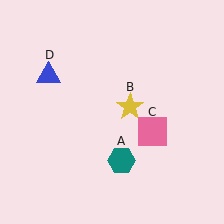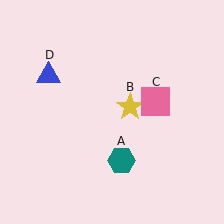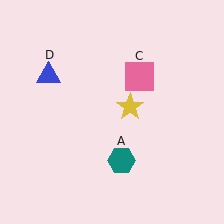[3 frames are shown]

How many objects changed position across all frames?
1 object changed position: pink square (object C).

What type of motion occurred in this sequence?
The pink square (object C) rotated counterclockwise around the center of the scene.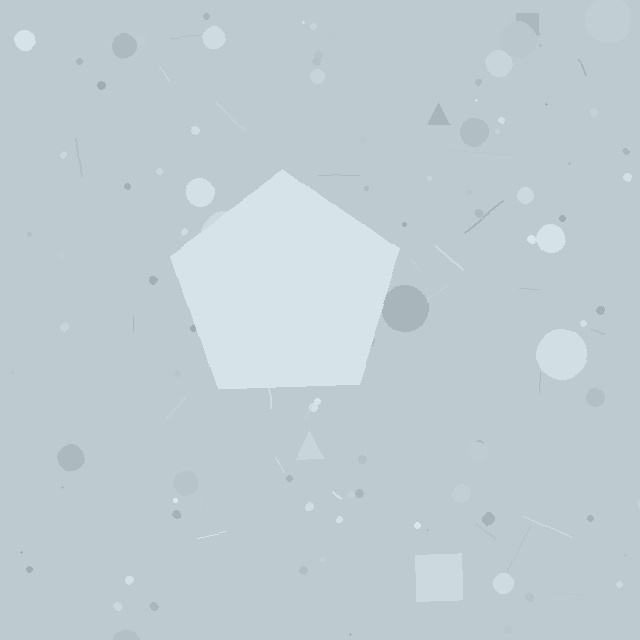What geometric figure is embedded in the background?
A pentagon is embedded in the background.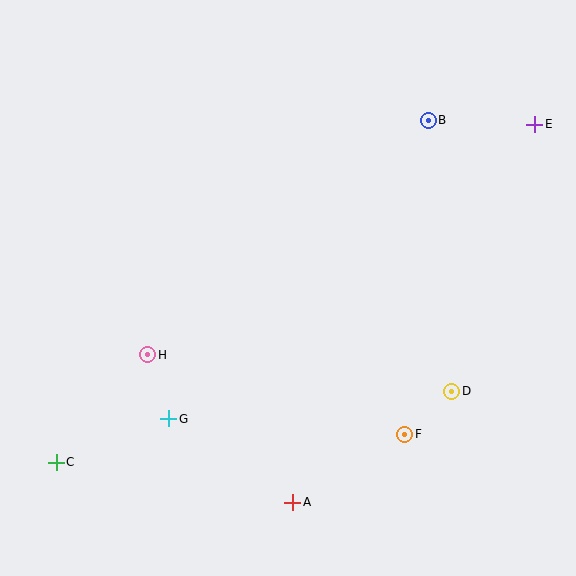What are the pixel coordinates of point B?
Point B is at (428, 120).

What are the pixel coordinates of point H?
Point H is at (148, 355).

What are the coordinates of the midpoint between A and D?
The midpoint between A and D is at (372, 447).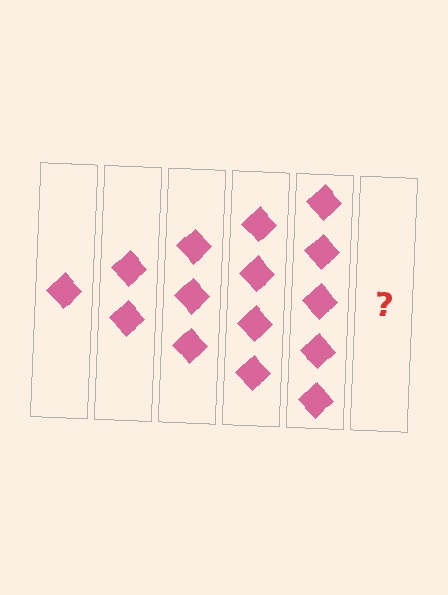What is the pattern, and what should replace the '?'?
The pattern is that each step adds one more diamond. The '?' should be 6 diamonds.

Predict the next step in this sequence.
The next step is 6 diamonds.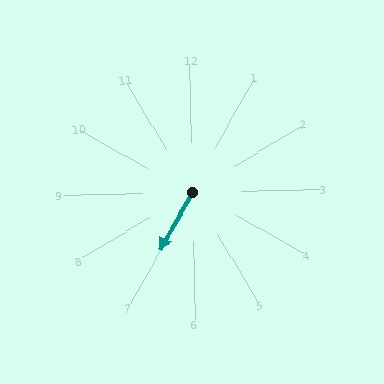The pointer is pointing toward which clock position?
Roughly 7 o'clock.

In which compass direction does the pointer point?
Southwest.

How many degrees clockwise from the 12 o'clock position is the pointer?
Approximately 211 degrees.